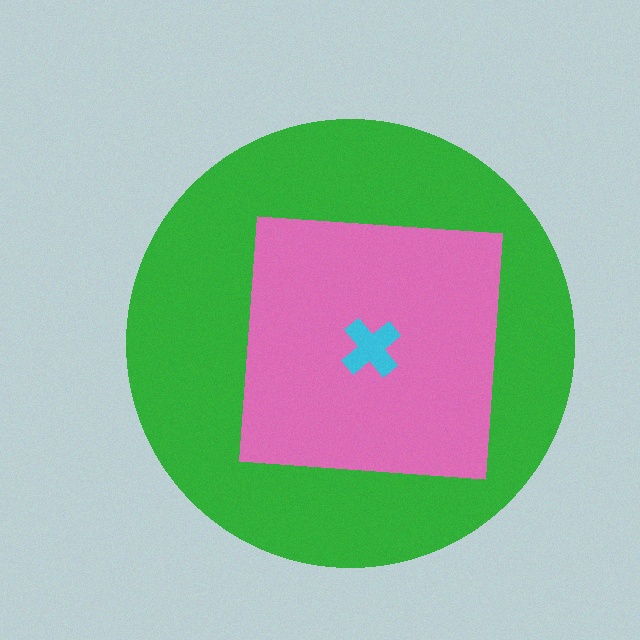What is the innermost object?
The cyan cross.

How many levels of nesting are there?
3.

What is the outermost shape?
The green circle.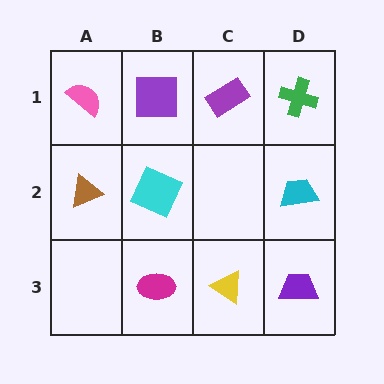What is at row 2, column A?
A brown triangle.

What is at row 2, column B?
A cyan square.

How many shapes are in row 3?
3 shapes.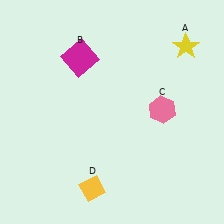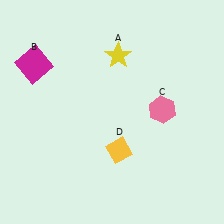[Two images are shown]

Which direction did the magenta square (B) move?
The magenta square (B) moved left.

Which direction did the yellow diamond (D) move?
The yellow diamond (D) moved up.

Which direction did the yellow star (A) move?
The yellow star (A) moved left.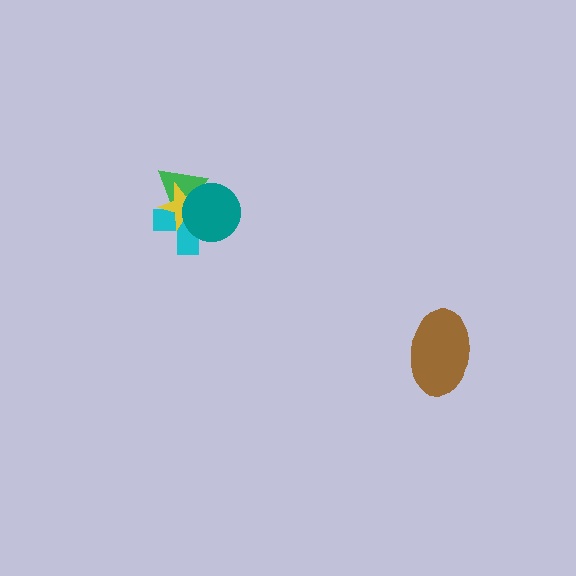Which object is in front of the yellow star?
The teal circle is in front of the yellow star.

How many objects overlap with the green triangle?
3 objects overlap with the green triangle.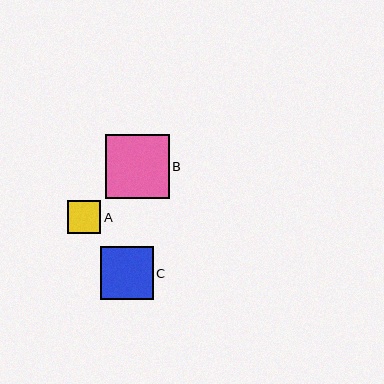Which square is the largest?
Square B is the largest with a size of approximately 64 pixels.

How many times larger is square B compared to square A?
Square B is approximately 1.9 times the size of square A.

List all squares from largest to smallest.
From largest to smallest: B, C, A.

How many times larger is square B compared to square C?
Square B is approximately 1.2 times the size of square C.